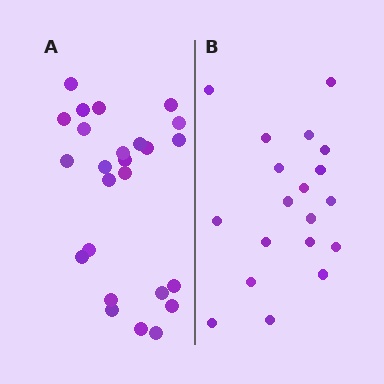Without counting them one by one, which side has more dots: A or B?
Region A (the left region) has more dots.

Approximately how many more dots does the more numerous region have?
Region A has about 6 more dots than region B.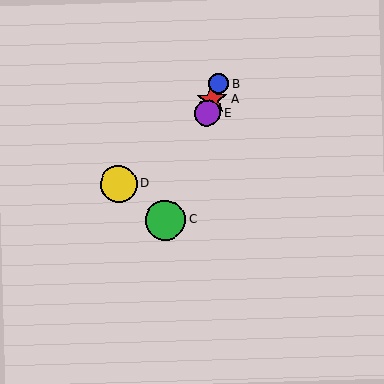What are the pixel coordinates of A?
Object A is at (212, 99).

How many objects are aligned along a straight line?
4 objects (A, B, C, E) are aligned along a straight line.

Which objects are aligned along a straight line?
Objects A, B, C, E are aligned along a straight line.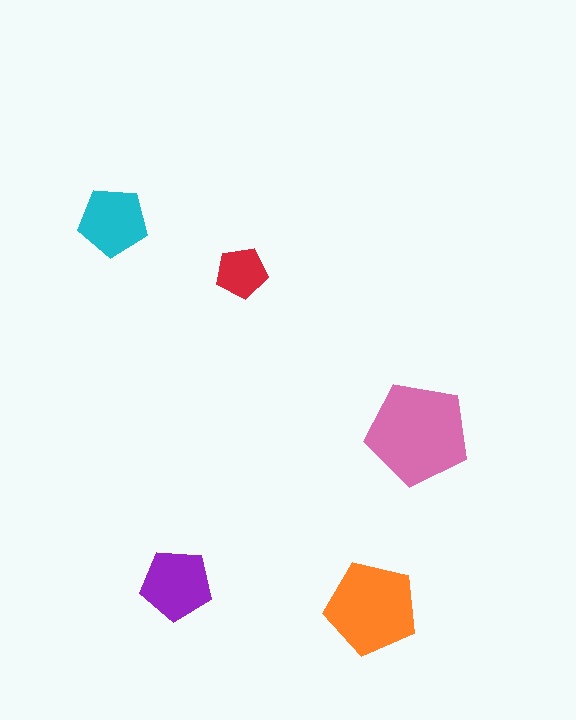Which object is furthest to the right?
The pink pentagon is rightmost.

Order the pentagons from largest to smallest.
the pink one, the orange one, the purple one, the cyan one, the red one.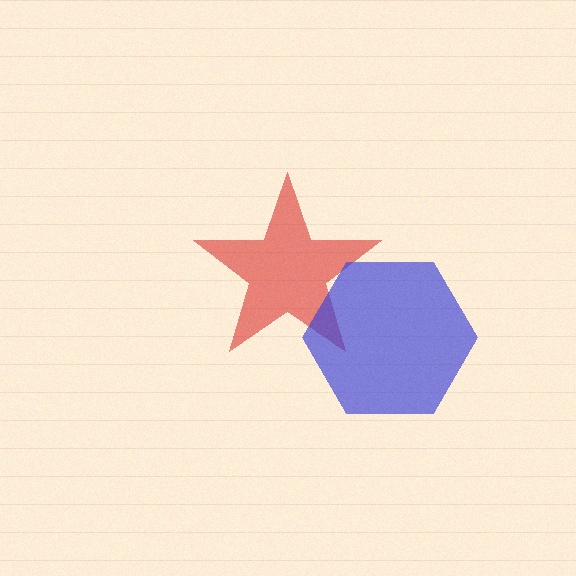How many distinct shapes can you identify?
There are 2 distinct shapes: a red star, a blue hexagon.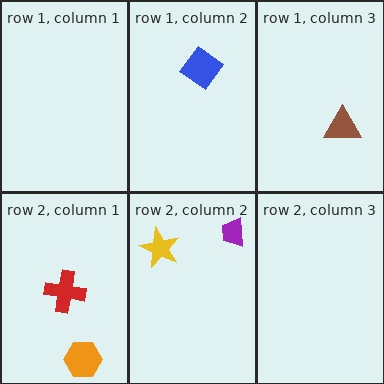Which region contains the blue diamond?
The row 1, column 2 region.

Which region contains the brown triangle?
The row 1, column 3 region.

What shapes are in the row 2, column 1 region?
The red cross, the orange hexagon.